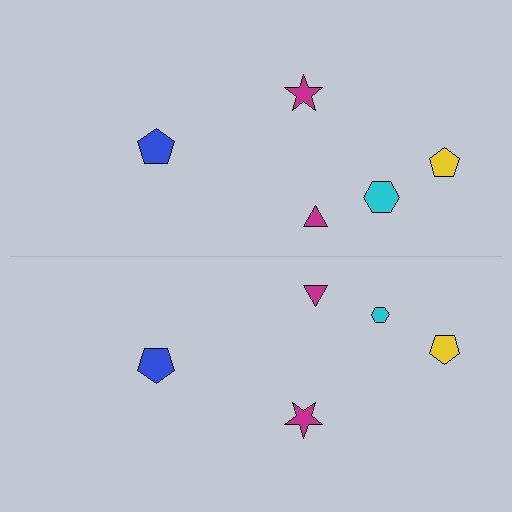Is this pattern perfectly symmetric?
No, the pattern is not perfectly symmetric. The cyan hexagon on the bottom side has a different size than its mirror counterpart.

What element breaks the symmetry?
The cyan hexagon on the bottom side has a different size than its mirror counterpart.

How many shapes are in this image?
There are 10 shapes in this image.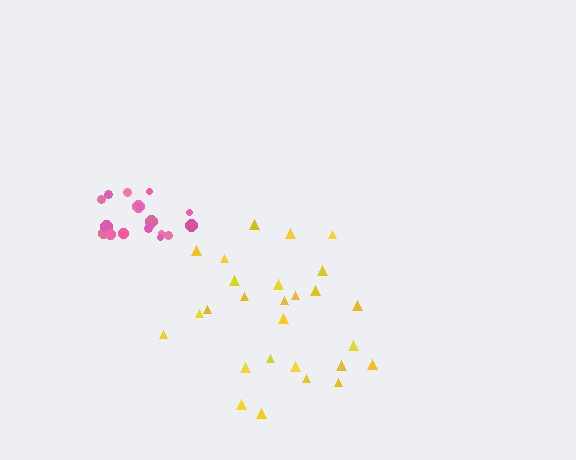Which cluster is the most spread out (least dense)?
Yellow.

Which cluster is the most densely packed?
Pink.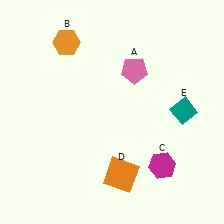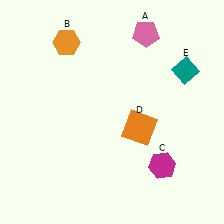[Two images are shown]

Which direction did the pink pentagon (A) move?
The pink pentagon (A) moved up.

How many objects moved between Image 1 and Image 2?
3 objects moved between the two images.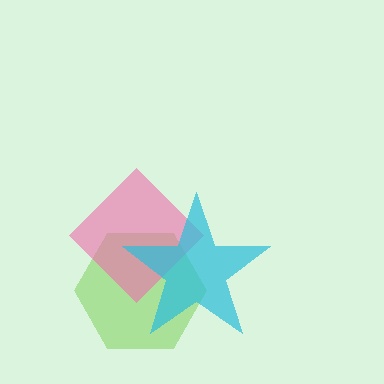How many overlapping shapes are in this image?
There are 3 overlapping shapes in the image.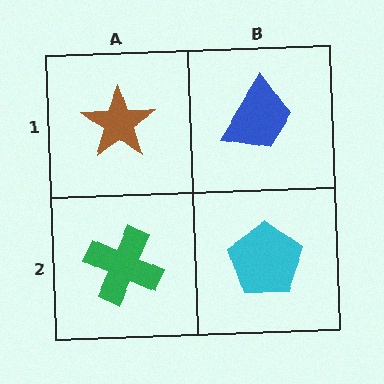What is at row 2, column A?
A green cross.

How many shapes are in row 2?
2 shapes.